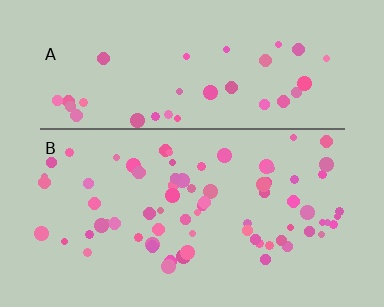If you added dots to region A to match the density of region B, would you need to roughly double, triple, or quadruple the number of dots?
Approximately double.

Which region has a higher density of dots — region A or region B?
B (the bottom).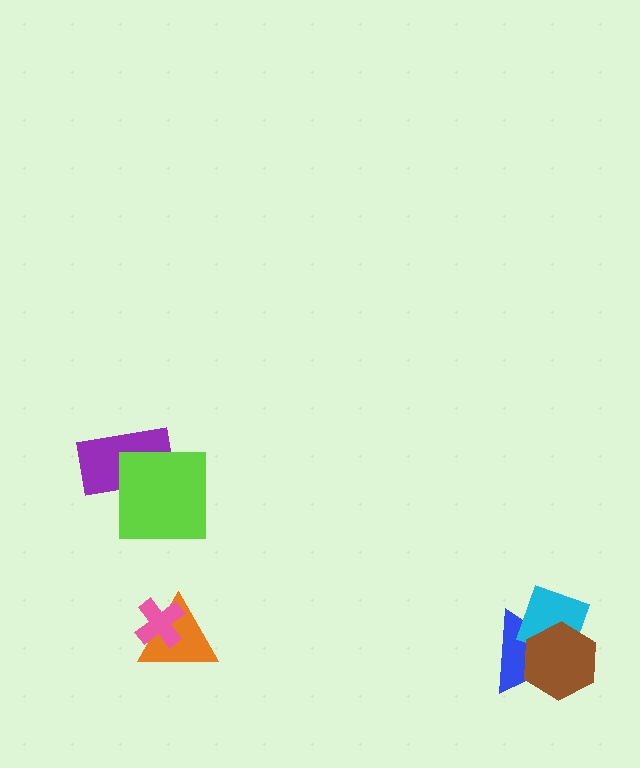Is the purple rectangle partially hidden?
Yes, it is partially covered by another shape.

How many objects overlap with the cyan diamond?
2 objects overlap with the cyan diamond.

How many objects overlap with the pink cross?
1 object overlaps with the pink cross.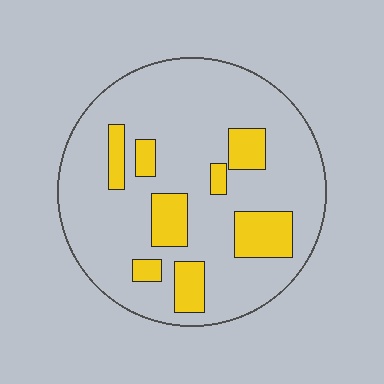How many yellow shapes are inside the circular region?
8.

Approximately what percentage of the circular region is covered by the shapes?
Approximately 20%.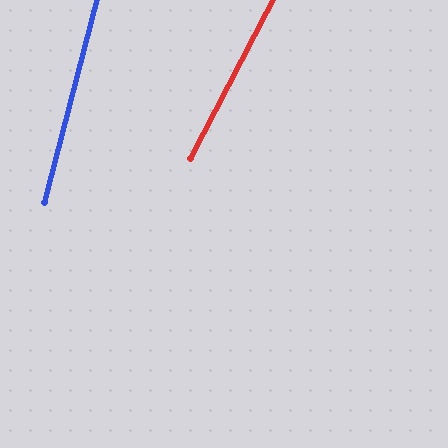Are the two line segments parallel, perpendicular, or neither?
Neither parallel nor perpendicular — they differ by about 13°.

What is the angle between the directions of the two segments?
Approximately 13 degrees.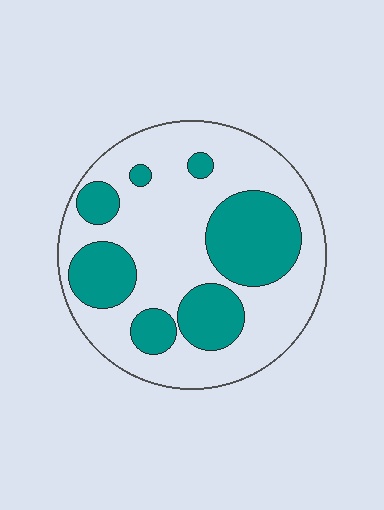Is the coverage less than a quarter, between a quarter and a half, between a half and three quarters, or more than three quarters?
Between a quarter and a half.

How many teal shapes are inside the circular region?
7.